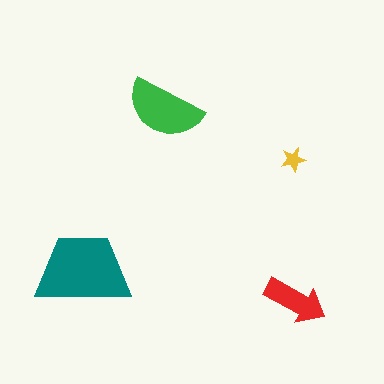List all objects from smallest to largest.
The yellow star, the red arrow, the green semicircle, the teal trapezoid.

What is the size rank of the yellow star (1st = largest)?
4th.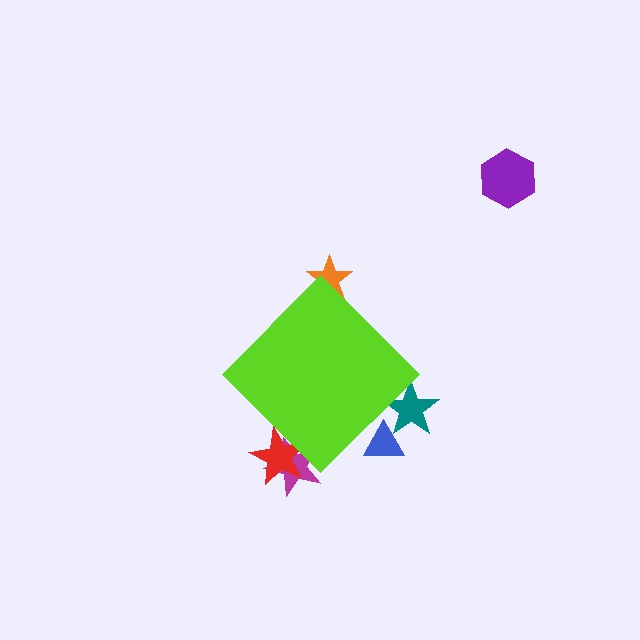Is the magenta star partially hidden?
Yes, the magenta star is partially hidden behind the lime diamond.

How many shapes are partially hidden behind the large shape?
5 shapes are partially hidden.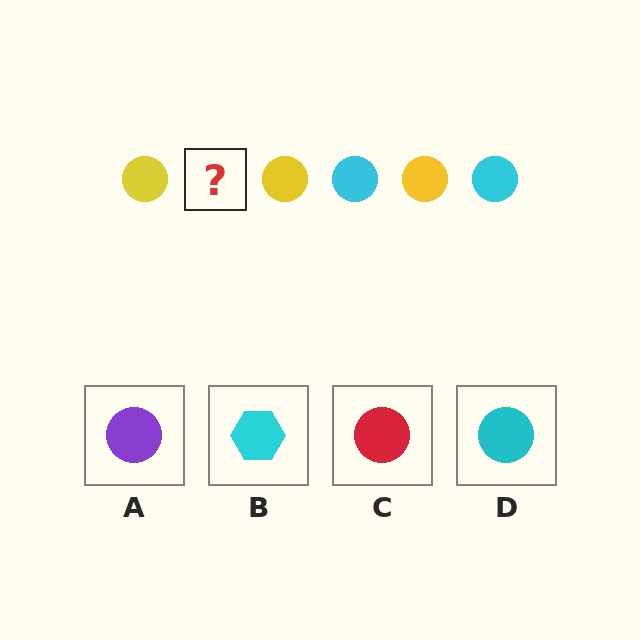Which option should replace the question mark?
Option D.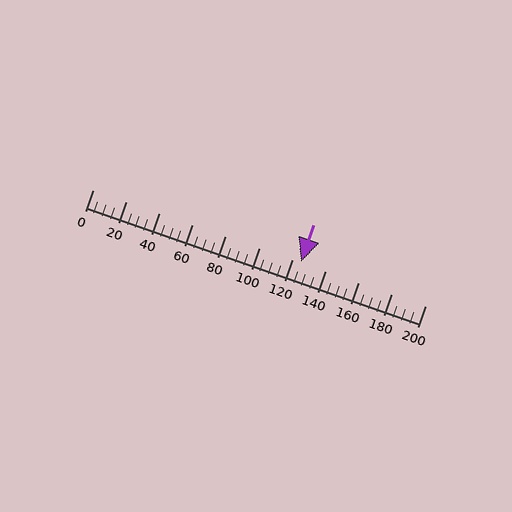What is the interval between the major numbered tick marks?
The major tick marks are spaced 20 units apart.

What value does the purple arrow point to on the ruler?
The purple arrow points to approximately 125.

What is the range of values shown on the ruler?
The ruler shows values from 0 to 200.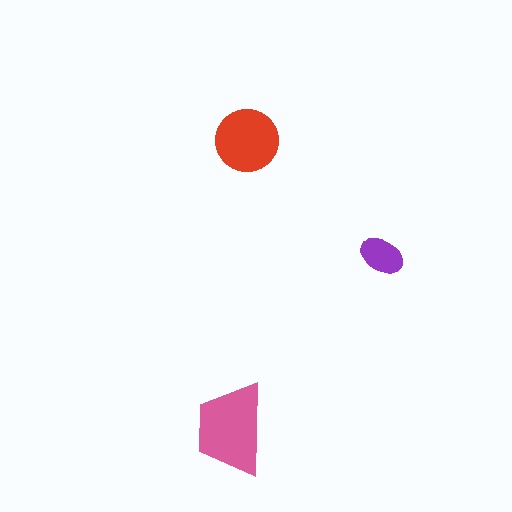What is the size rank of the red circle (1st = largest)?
2nd.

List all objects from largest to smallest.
The pink trapezoid, the red circle, the purple ellipse.